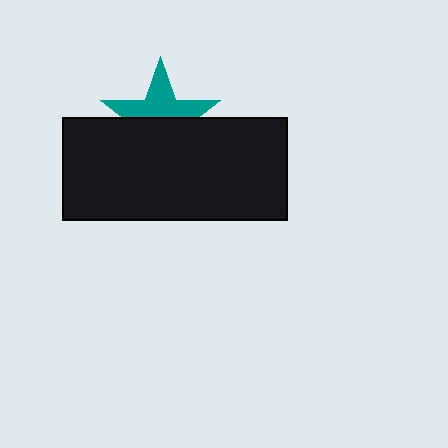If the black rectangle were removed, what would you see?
You would see the complete teal star.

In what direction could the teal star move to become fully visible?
The teal star could move up. That would shift it out from behind the black rectangle entirely.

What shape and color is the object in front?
The object in front is a black rectangle.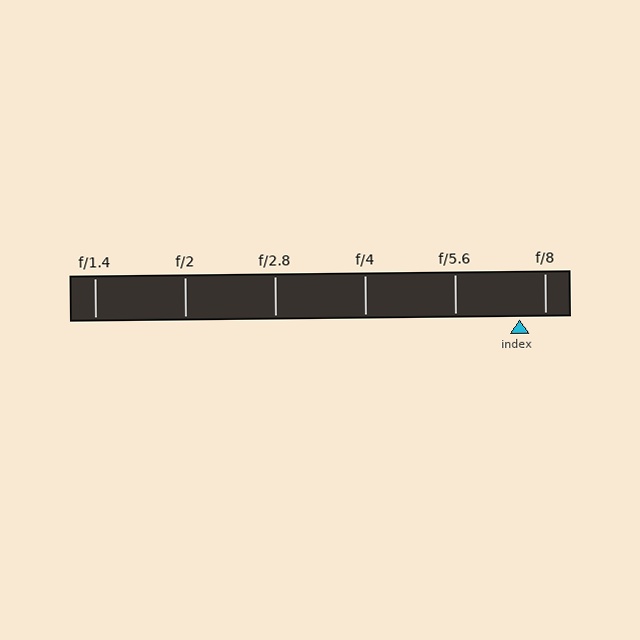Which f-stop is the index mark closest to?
The index mark is closest to f/8.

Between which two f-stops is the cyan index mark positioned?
The index mark is between f/5.6 and f/8.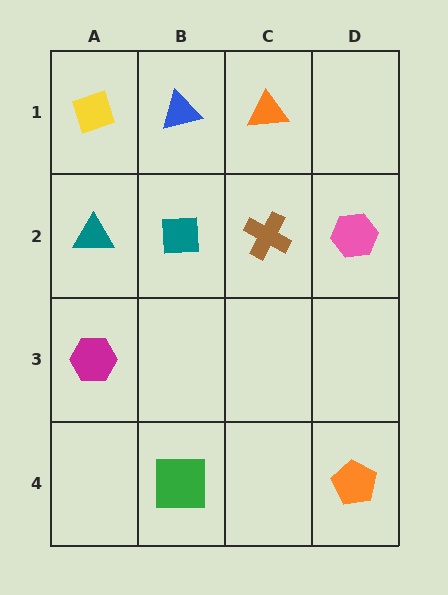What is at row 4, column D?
An orange pentagon.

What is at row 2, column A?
A teal triangle.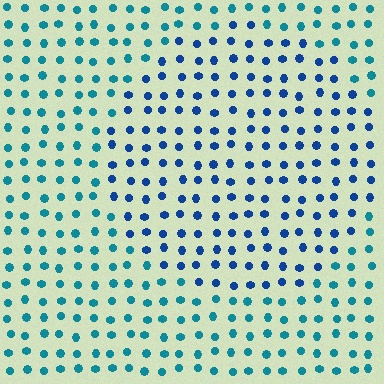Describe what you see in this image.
The image is filled with small teal elements in a uniform arrangement. A circle-shaped region is visible where the elements are tinted to a slightly different hue, forming a subtle color boundary.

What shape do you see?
I see a circle.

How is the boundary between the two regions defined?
The boundary is defined purely by a slight shift in hue (about 32 degrees). Spacing, size, and orientation are identical on both sides.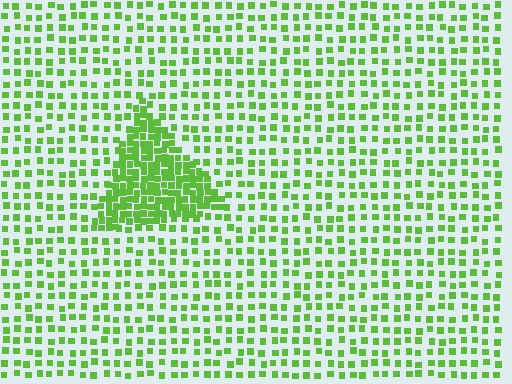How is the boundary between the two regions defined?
The boundary is defined by a change in element density (approximately 2.5x ratio). All elements are the same color, size, and shape.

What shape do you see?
I see a triangle.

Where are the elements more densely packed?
The elements are more densely packed inside the triangle boundary.